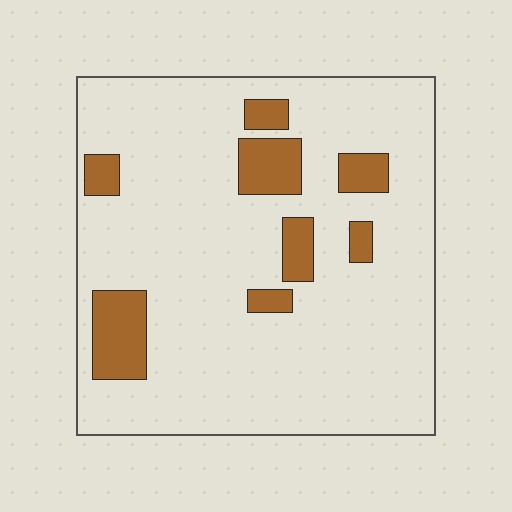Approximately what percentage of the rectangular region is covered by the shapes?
Approximately 15%.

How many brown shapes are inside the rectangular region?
8.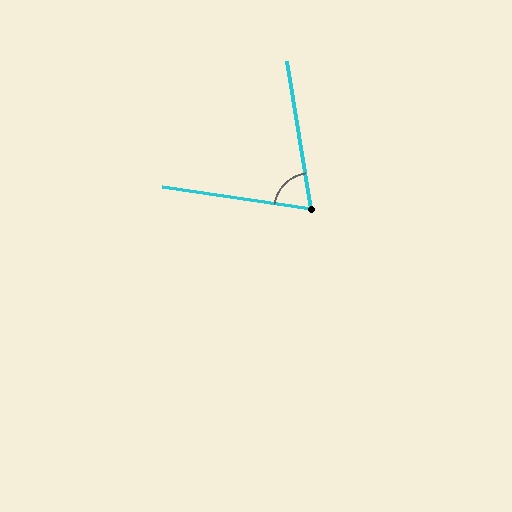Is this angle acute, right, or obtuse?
It is acute.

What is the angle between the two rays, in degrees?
Approximately 72 degrees.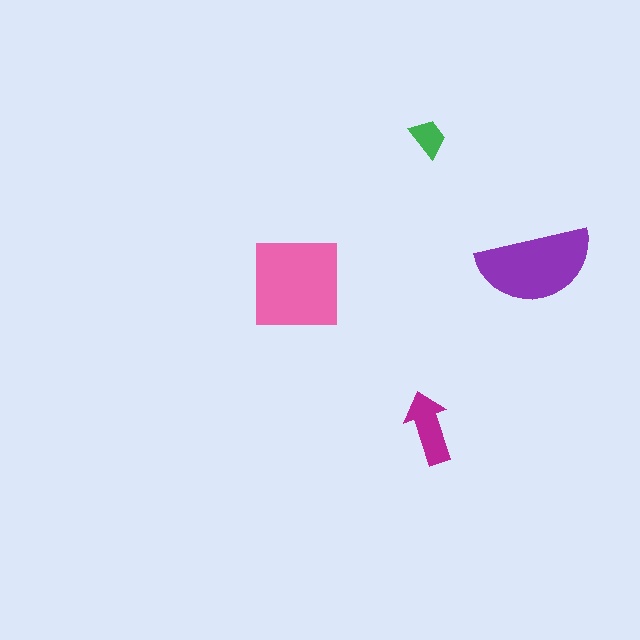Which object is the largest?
The pink square.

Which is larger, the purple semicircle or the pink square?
The pink square.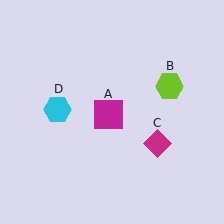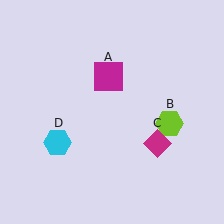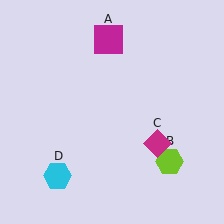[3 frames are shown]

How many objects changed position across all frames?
3 objects changed position: magenta square (object A), lime hexagon (object B), cyan hexagon (object D).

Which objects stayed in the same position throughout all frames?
Magenta diamond (object C) remained stationary.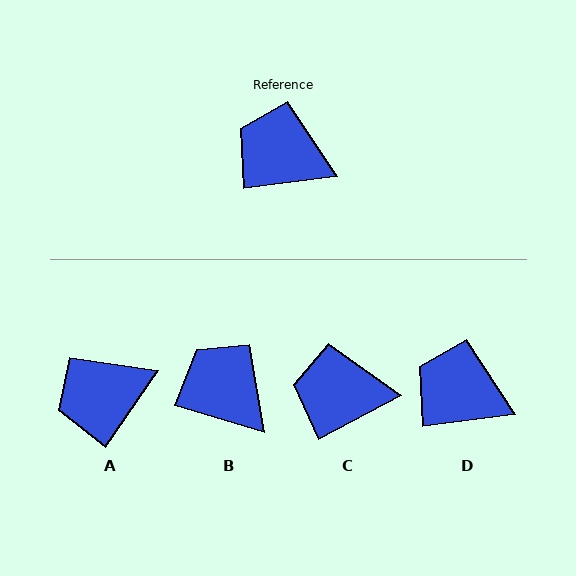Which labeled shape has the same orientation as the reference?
D.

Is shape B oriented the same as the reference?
No, it is off by about 24 degrees.